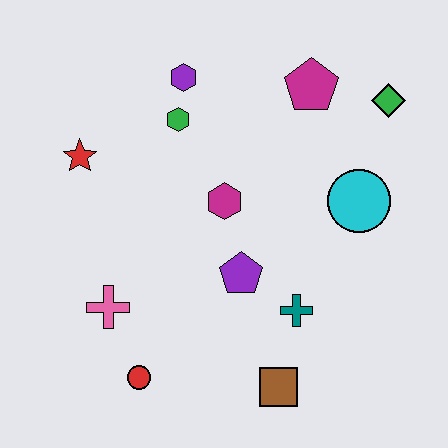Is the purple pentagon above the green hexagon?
No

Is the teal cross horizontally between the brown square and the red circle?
No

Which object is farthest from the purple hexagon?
The brown square is farthest from the purple hexagon.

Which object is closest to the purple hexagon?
The green hexagon is closest to the purple hexagon.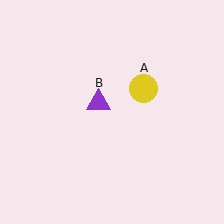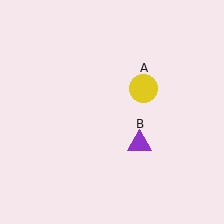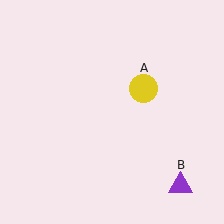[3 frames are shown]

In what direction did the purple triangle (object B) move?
The purple triangle (object B) moved down and to the right.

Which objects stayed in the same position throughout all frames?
Yellow circle (object A) remained stationary.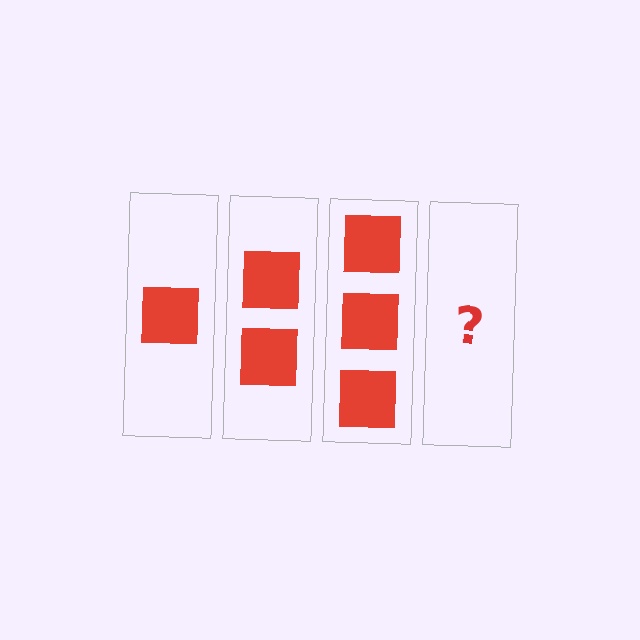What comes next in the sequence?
The next element should be 4 squares.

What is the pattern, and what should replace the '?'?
The pattern is that each step adds one more square. The '?' should be 4 squares.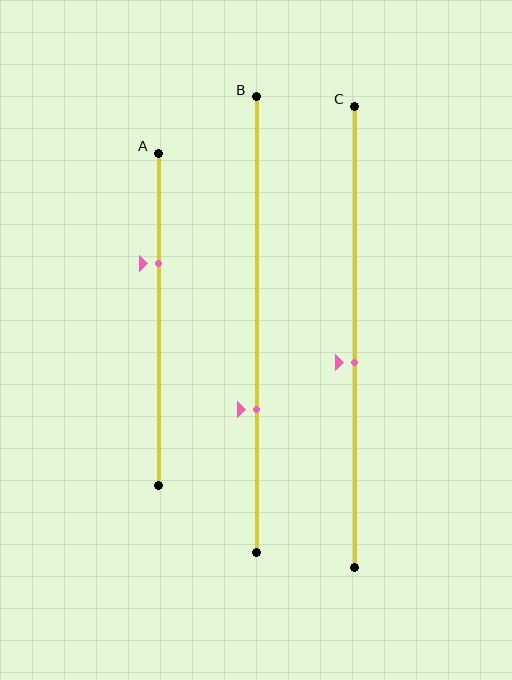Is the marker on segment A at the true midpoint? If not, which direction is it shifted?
No, the marker on segment A is shifted upward by about 17% of the segment length.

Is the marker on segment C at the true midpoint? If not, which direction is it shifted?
No, the marker on segment C is shifted downward by about 5% of the segment length.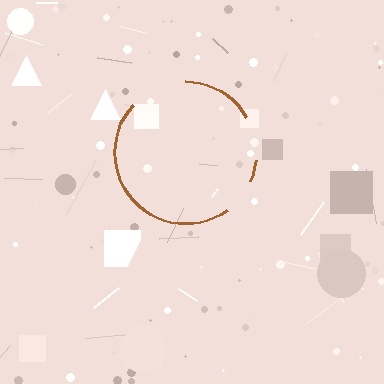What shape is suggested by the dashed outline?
The dashed outline suggests a circle.